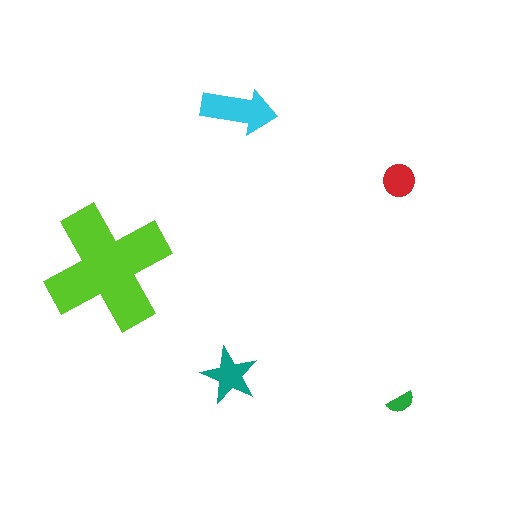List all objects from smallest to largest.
The green semicircle, the red circle, the teal star, the cyan arrow, the lime cross.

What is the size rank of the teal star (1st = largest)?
3rd.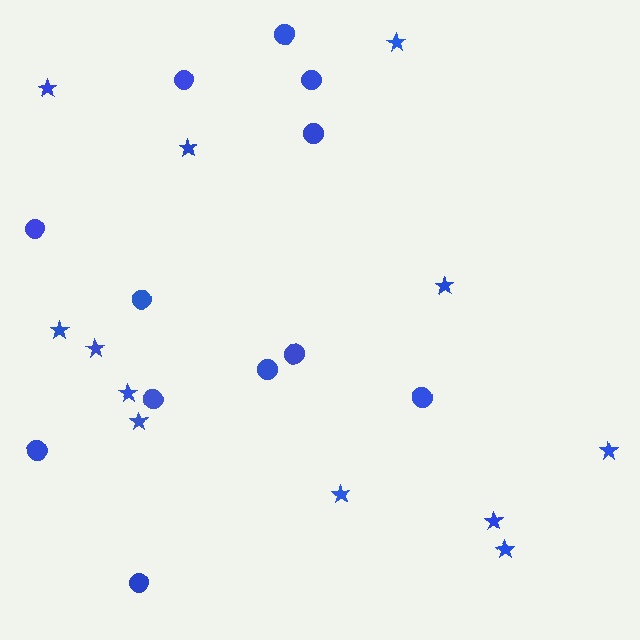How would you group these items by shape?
There are 2 groups: one group of circles (12) and one group of stars (12).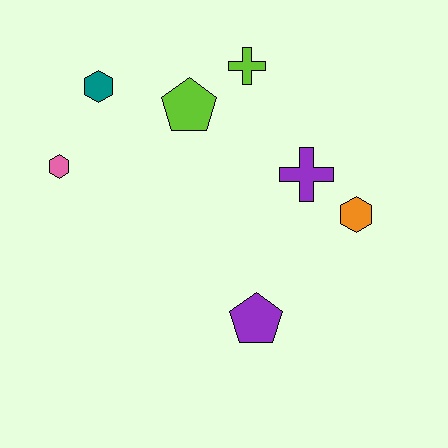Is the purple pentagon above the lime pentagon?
No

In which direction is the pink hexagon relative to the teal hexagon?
The pink hexagon is below the teal hexagon.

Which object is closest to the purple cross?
The orange hexagon is closest to the purple cross.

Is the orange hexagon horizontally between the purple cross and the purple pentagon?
No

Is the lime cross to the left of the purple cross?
Yes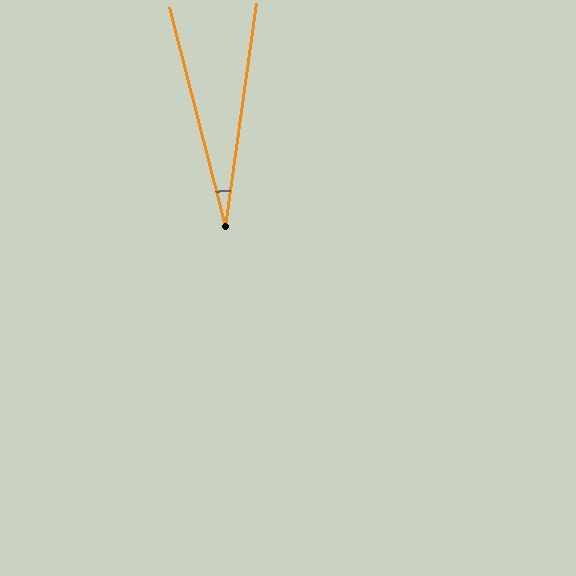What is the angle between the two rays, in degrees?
Approximately 22 degrees.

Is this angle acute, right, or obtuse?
It is acute.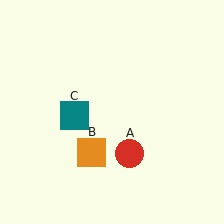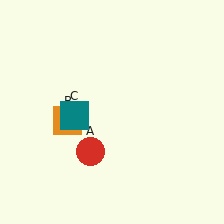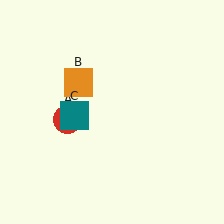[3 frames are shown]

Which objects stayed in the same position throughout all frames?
Teal square (object C) remained stationary.